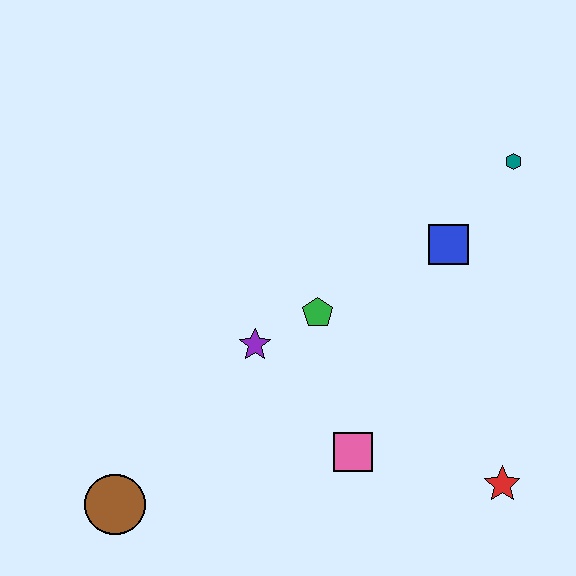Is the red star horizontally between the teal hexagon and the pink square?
Yes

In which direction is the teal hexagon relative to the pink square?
The teal hexagon is above the pink square.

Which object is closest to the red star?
The pink square is closest to the red star.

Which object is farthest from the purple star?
The teal hexagon is farthest from the purple star.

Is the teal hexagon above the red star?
Yes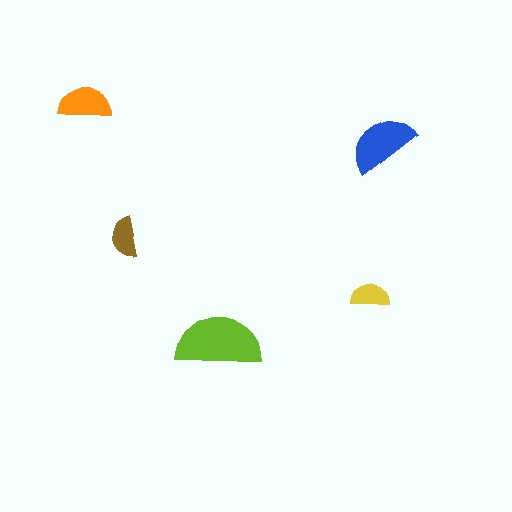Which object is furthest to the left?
The orange semicircle is leftmost.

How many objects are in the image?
There are 5 objects in the image.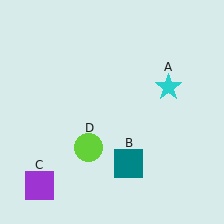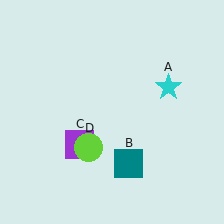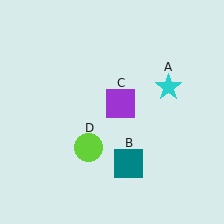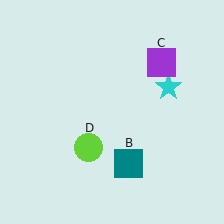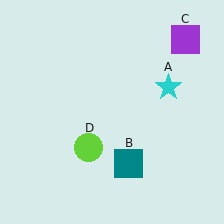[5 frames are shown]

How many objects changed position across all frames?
1 object changed position: purple square (object C).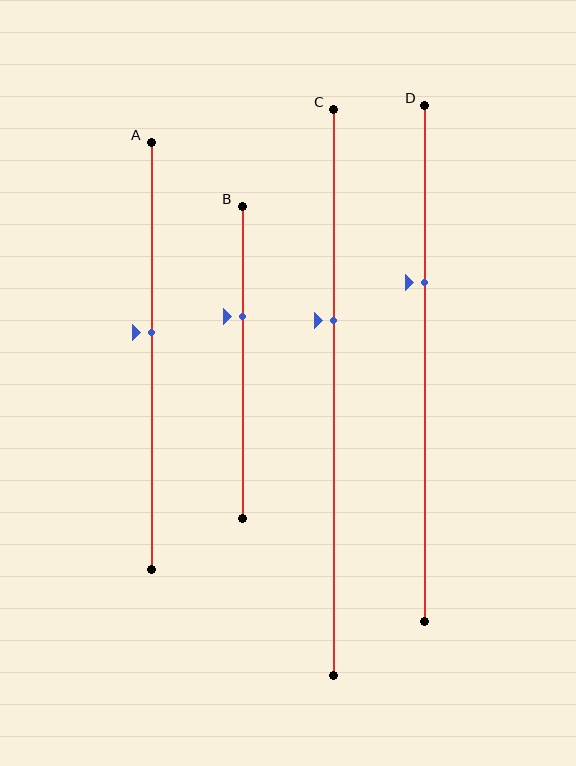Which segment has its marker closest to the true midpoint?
Segment A has its marker closest to the true midpoint.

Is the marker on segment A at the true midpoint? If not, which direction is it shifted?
No, the marker on segment A is shifted upward by about 6% of the segment length.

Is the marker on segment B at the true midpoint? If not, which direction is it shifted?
No, the marker on segment B is shifted upward by about 15% of the segment length.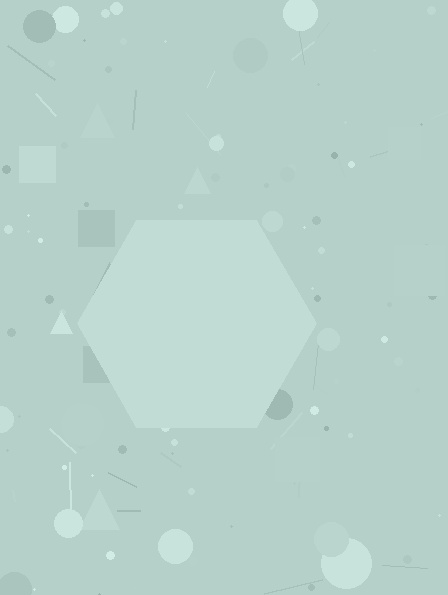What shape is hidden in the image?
A hexagon is hidden in the image.